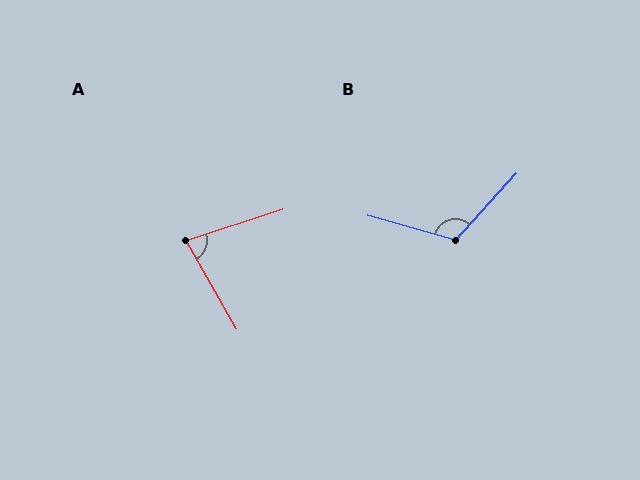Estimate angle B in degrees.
Approximately 117 degrees.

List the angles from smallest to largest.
A (78°), B (117°).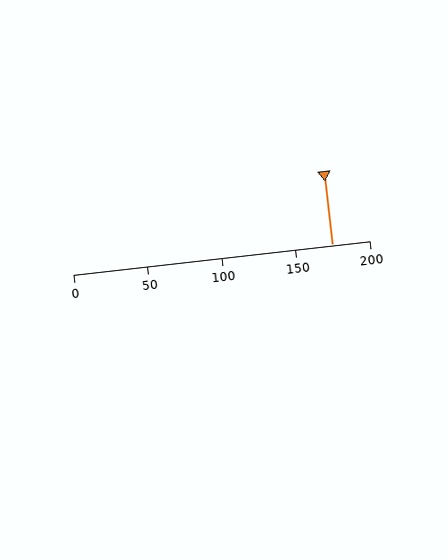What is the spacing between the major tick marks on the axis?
The major ticks are spaced 50 apart.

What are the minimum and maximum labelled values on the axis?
The axis runs from 0 to 200.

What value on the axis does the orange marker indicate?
The marker indicates approximately 175.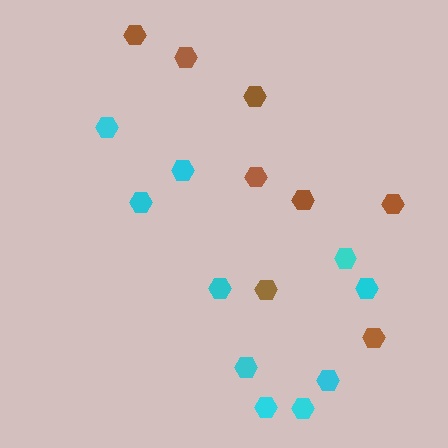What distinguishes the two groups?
There are 2 groups: one group of cyan hexagons (10) and one group of brown hexagons (8).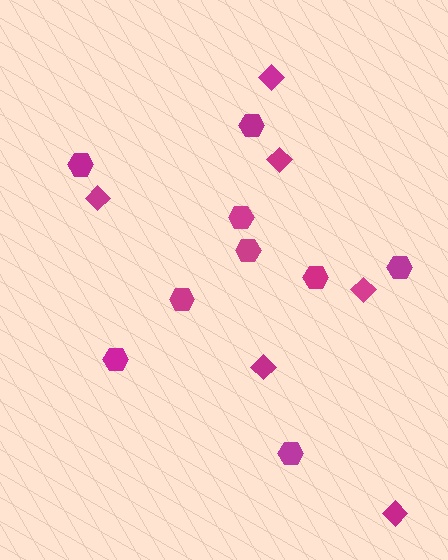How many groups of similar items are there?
There are 2 groups: one group of diamonds (6) and one group of hexagons (9).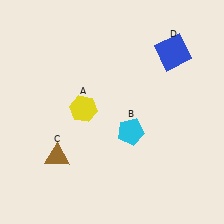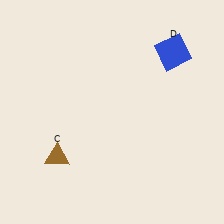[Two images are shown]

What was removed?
The yellow hexagon (A), the cyan pentagon (B) were removed in Image 2.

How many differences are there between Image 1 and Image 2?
There are 2 differences between the two images.